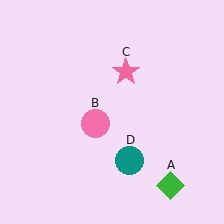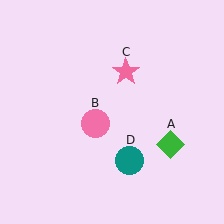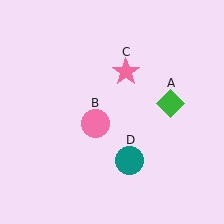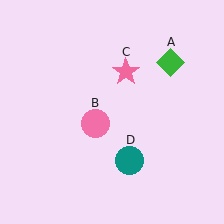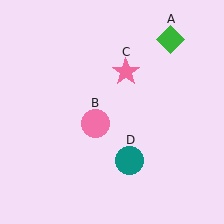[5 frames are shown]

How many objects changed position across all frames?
1 object changed position: green diamond (object A).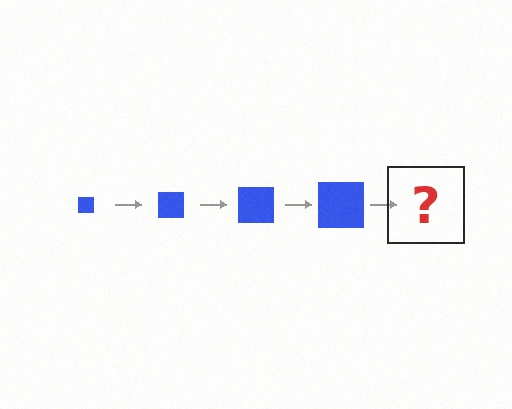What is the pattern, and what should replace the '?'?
The pattern is that the square gets progressively larger each step. The '?' should be a blue square, larger than the previous one.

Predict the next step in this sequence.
The next step is a blue square, larger than the previous one.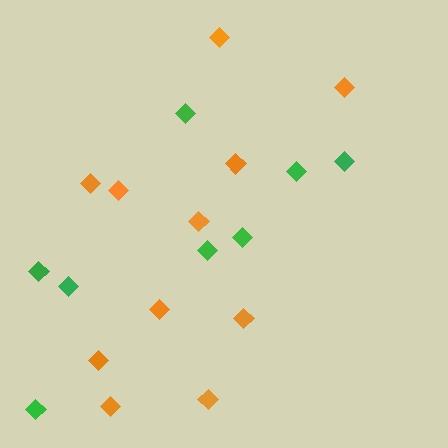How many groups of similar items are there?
There are 2 groups: one group of green diamonds (8) and one group of orange diamonds (11).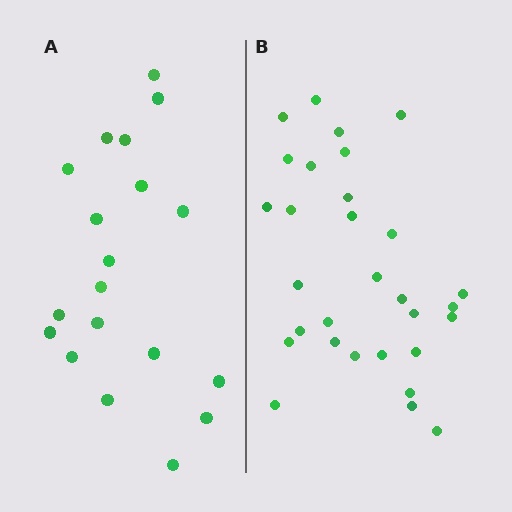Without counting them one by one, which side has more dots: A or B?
Region B (the right region) has more dots.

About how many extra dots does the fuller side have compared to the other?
Region B has roughly 12 or so more dots than region A.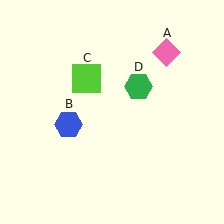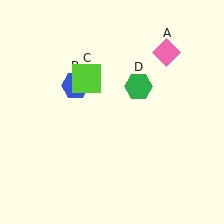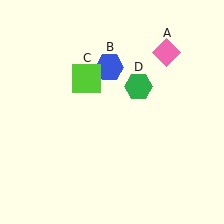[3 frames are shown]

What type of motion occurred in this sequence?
The blue hexagon (object B) rotated clockwise around the center of the scene.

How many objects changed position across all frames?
1 object changed position: blue hexagon (object B).